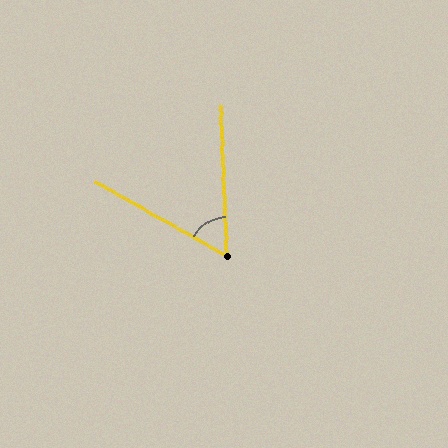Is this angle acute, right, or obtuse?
It is acute.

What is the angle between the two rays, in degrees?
Approximately 58 degrees.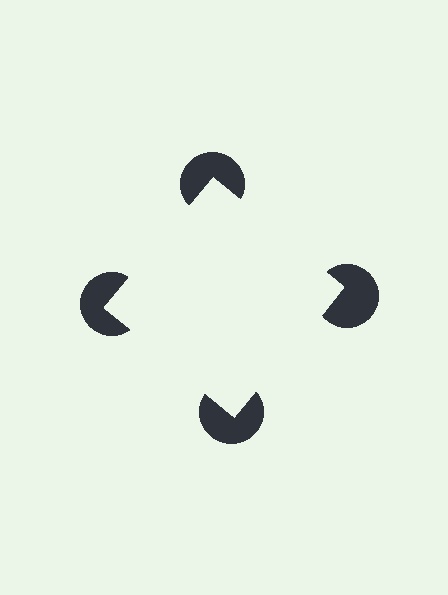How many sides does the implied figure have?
4 sides.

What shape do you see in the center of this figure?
An illusory square — its edges are inferred from the aligned wedge cuts in the pac-man discs, not physically drawn.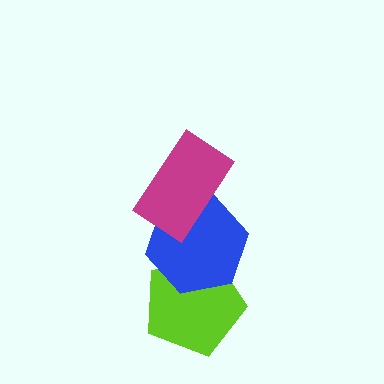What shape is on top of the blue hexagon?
The magenta rectangle is on top of the blue hexagon.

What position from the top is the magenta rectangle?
The magenta rectangle is 1st from the top.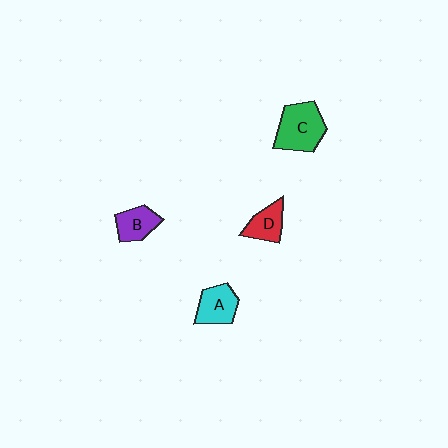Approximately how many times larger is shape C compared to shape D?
Approximately 1.7 times.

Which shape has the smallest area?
Shape D (red).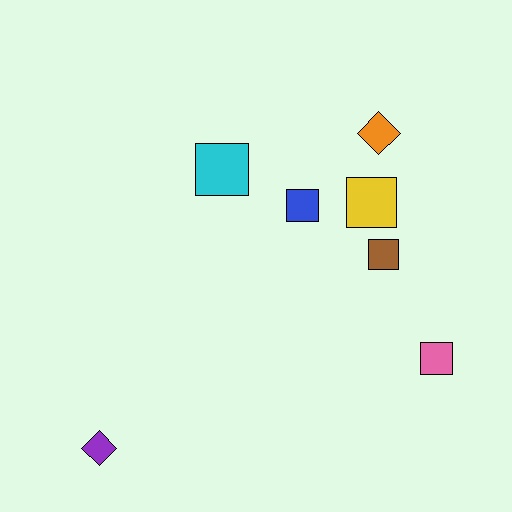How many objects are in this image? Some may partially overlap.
There are 7 objects.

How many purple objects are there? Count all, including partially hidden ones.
There is 1 purple object.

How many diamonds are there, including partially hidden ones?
There are 2 diamonds.